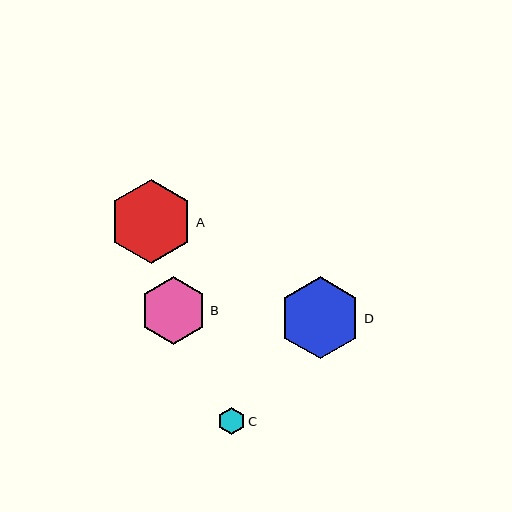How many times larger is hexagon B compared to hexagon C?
Hexagon B is approximately 2.5 times the size of hexagon C.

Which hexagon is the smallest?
Hexagon C is the smallest with a size of approximately 27 pixels.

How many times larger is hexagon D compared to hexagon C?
Hexagon D is approximately 3.0 times the size of hexagon C.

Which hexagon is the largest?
Hexagon A is the largest with a size of approximately 84 pixels.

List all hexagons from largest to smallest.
From largest to smallest: A, D, B, C.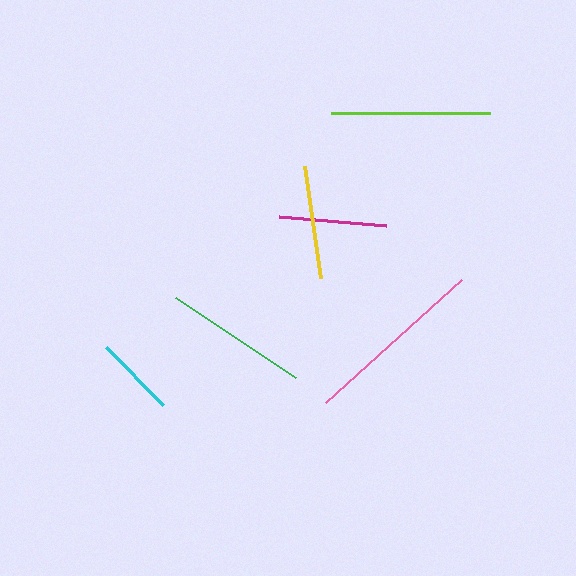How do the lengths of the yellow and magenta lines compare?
The yellow and magenta lines are approximately the same length.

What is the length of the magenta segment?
The magenta segment is approximately 107 pixels long.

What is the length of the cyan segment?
The cyan segment is approximately 82 pixels long.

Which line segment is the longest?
The pink line is the longest at approximately 183 pixels.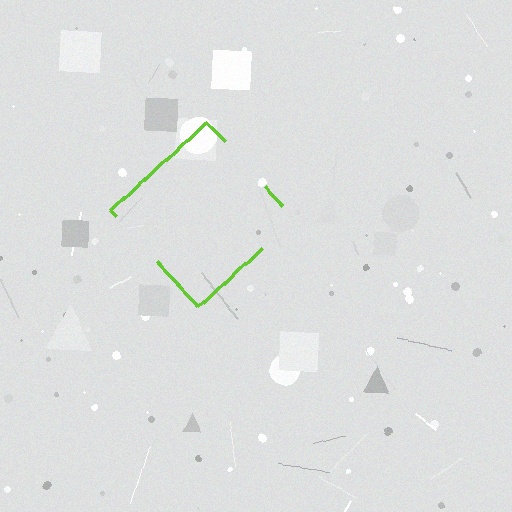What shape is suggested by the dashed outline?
The dashed outline suggests a diamond.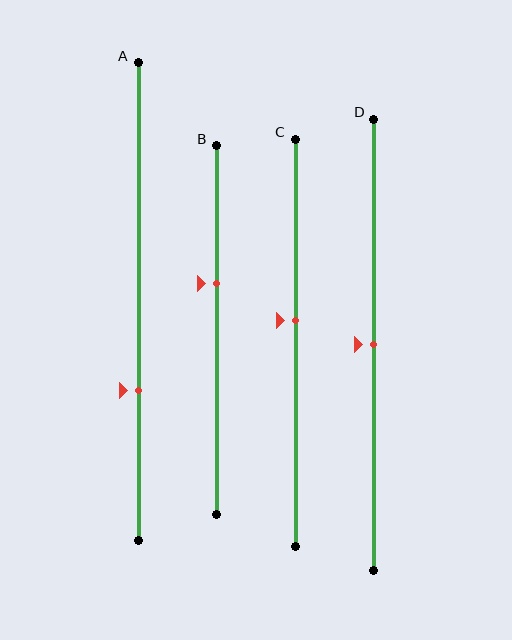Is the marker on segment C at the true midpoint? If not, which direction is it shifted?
No, the marker on segment C is shifted upward by about 5% of the segment length.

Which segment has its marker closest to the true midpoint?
Segment D has its marker closest to the true midpoint.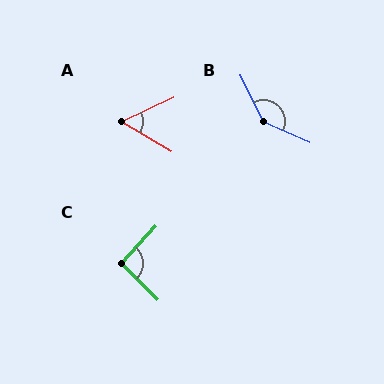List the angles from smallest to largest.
A (56°), C (92°), B (139°).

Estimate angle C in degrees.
Approximately 92 degrees.